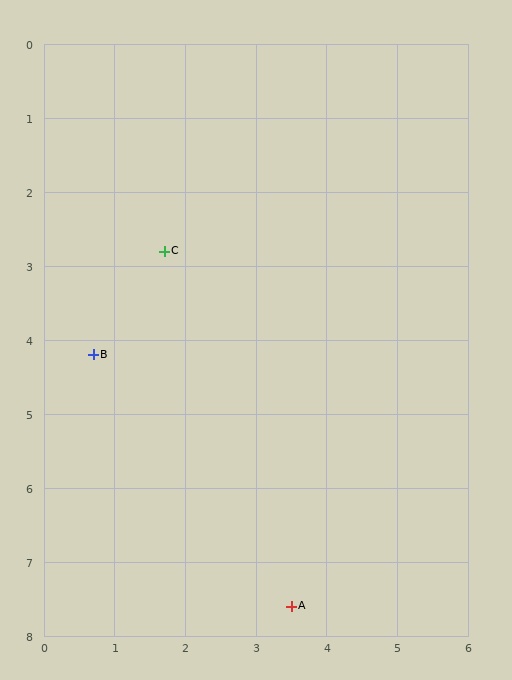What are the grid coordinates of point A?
Point A is at approximately (3.5, 7.6).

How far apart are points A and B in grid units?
Points A and B are about 4.4 grid units apart.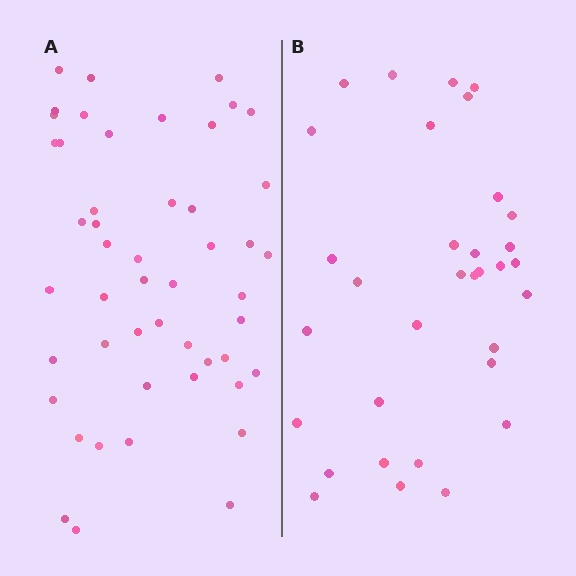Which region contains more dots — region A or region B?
Region A (the left region) has more dots.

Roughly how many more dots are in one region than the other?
Region A has approximately 15 more dots than region B.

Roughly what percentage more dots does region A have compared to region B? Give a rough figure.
About 50% more.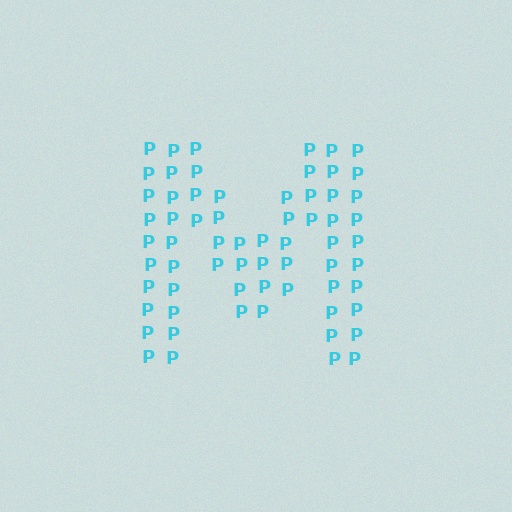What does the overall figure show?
The overall figure shows the letter M.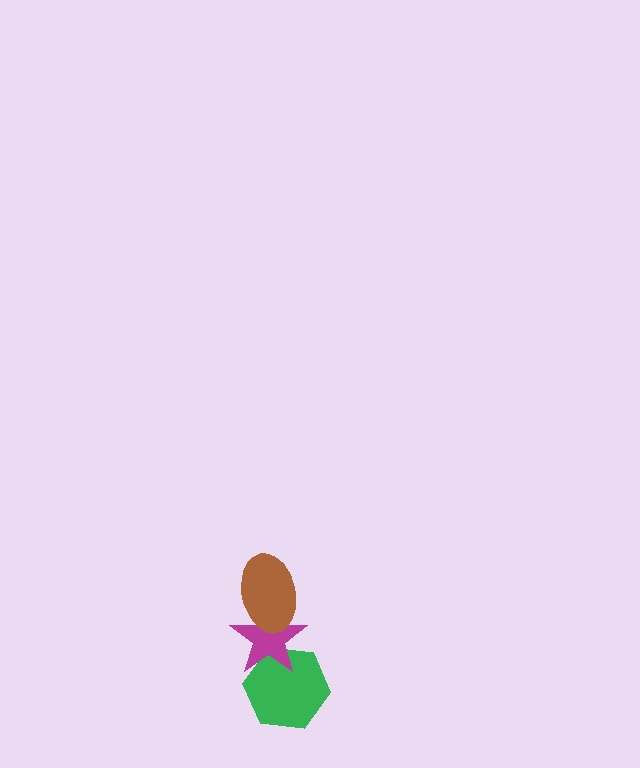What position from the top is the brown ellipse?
The brown ellipse is 1st from the top.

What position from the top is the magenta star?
The magenta star is 2nd from the top.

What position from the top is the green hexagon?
The green hexagon is 3rd from the top.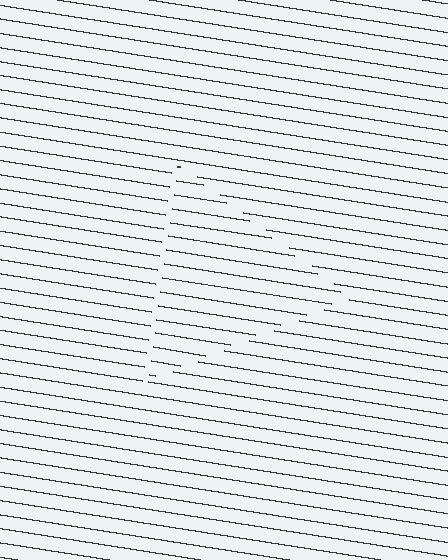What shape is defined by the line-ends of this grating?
An illusory triangle. The interior of the shape contains the same grating, shifted by half a period — the contour is defined by the phase discontinuity where line-ends from the inner and outer gratings abut.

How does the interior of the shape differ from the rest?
The interior of the shape contains the same grating, shifted by half a period — the contour is defined by the phase discontinuity where line-ends from the inner and outer gratings abut.